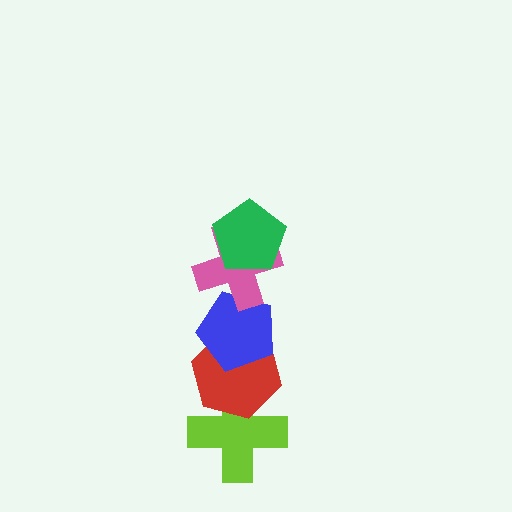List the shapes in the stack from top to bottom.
From top to bottom: the green pentagon, the pink cross, the blue pentagon, the red hexagon, the lime cross.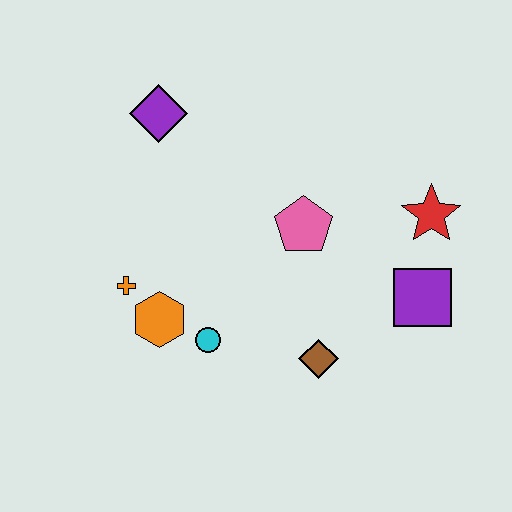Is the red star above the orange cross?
Yes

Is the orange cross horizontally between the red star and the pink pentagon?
No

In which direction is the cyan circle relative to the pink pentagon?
The cyan circle is below the pink pentagon.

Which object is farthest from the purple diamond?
The purple square is farthest from the purple diamond.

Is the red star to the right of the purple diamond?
Yes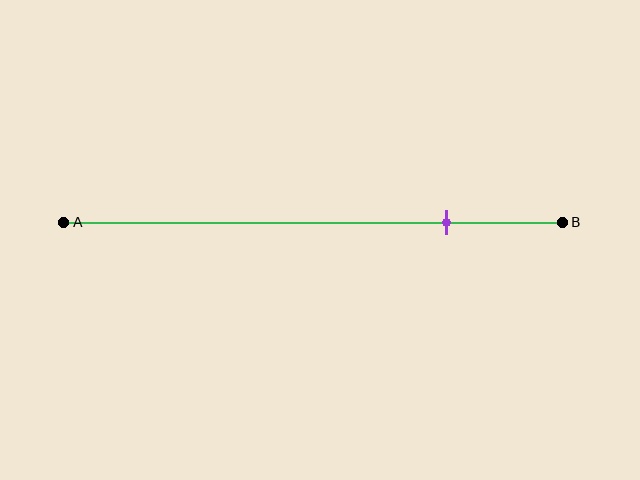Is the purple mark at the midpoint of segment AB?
No, the mark is at about 75% from A, not at the 50% midpoint.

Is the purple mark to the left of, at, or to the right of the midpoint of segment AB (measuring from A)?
The purple mark is to the right of the midpoint of segment AB.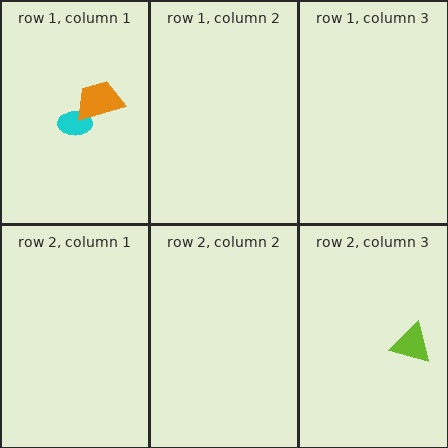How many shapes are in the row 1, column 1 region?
2.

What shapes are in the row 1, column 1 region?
The cyan ellipse, the orange trapezoid.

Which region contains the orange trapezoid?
The row 1, column 1 region.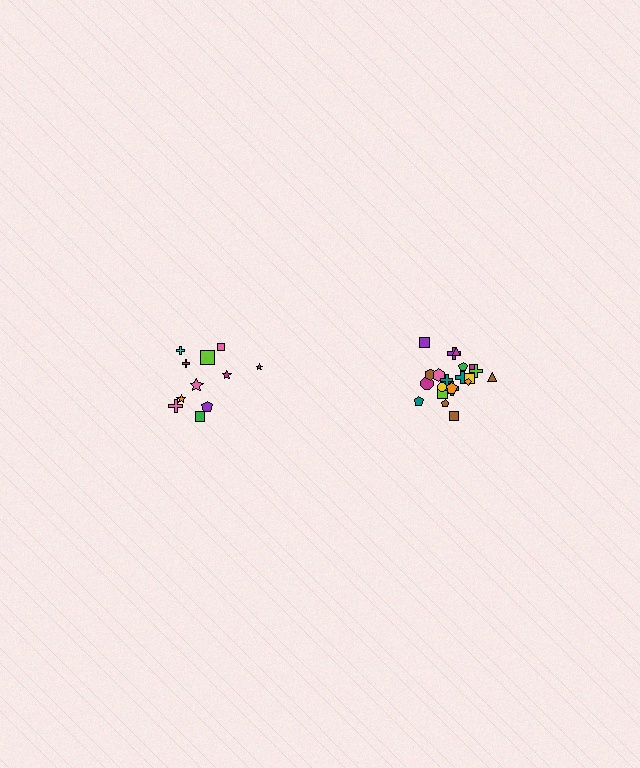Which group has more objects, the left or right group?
The right group.